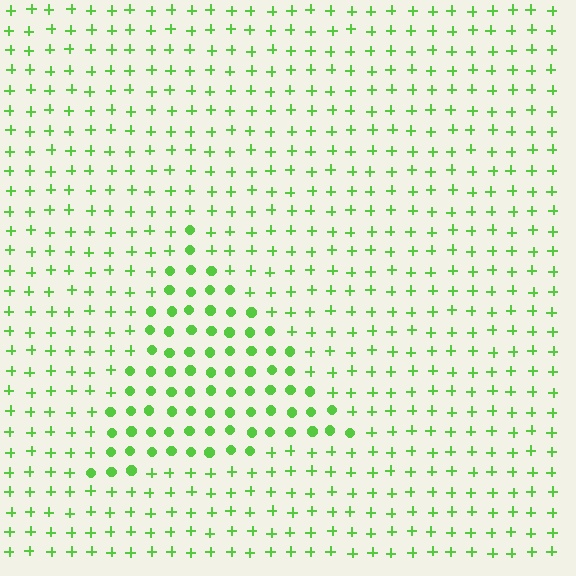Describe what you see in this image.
The image is filled with small lime elements arranged in a uniform grid. A triangle-shaped region contains circles, while the surrounding area contains plus signs. The boundary is defined purely by the change in element shape.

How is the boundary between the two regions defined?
The boundary is defined by a change in element shape: circles inside vs. plus signs outside. All elements share the same color and spacing.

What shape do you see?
I see a triangle.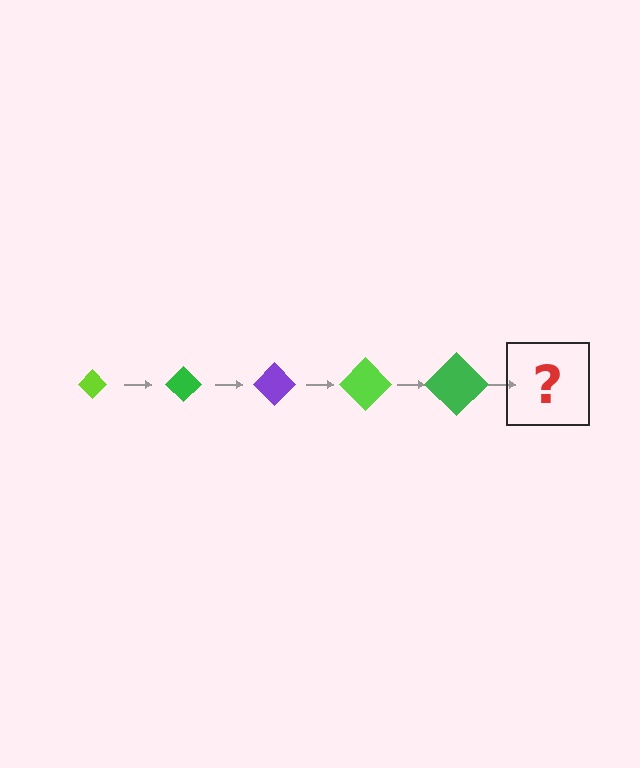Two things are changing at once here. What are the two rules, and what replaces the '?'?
The two rules are that the diamond grows larger each step and the color cycles through lime, green, and purple. The '?' should be a purple diamond, larger than the previous one.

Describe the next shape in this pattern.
It should be a purple diamond, larger than the previous one.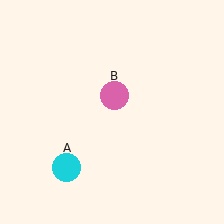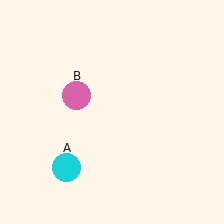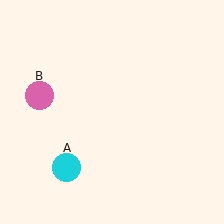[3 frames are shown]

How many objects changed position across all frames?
1 object changed position: pink circle (object B).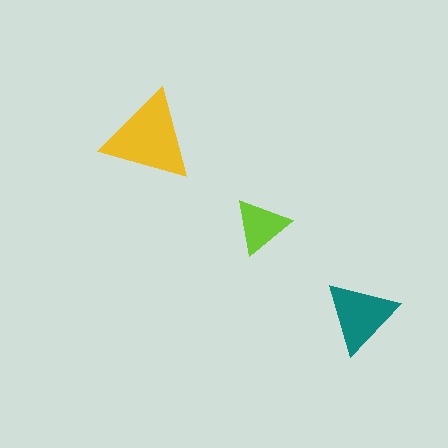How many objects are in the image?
There are 3 objects in the image.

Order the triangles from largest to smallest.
the yellow one, the teal one, the lime one.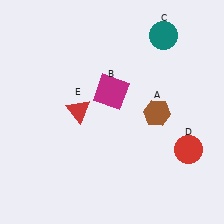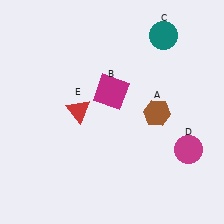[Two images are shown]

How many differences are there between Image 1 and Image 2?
There is 1 difference between the two images.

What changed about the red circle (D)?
In Image 1, D is red. In Image 2, it changed to magenta.